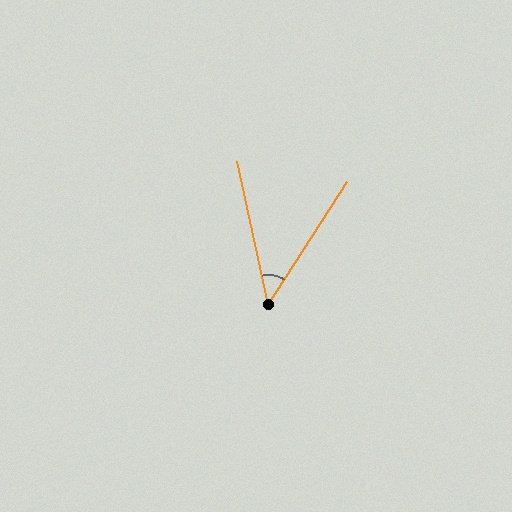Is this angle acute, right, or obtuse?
It is acute.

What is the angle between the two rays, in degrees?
Approximately 45 degrees.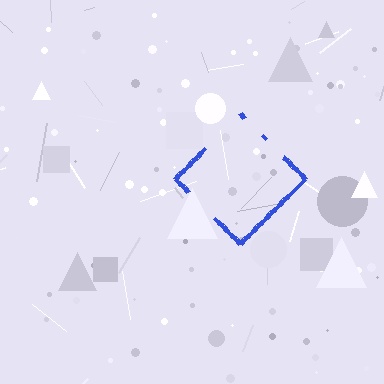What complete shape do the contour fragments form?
The contour fragments form a diamond.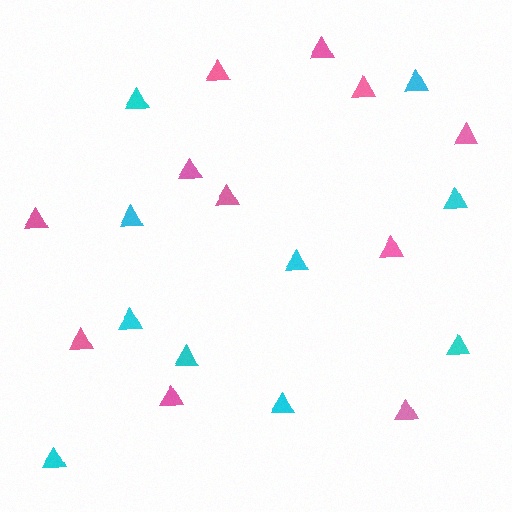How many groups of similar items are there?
There are 2 groups: one group of pink triangles (11) and one group of cyan triangles (10).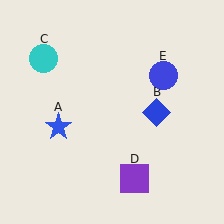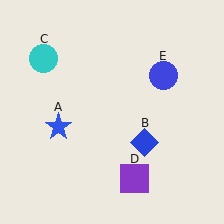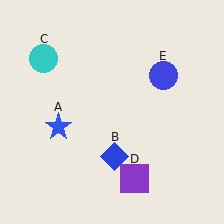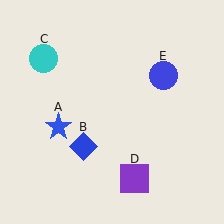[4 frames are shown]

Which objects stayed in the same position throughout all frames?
Blue star (object A) and cyan circle (object C) and purple square (object D) and blue circle (object E) remained stationary.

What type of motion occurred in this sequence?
The blue diamond (object B) rotated clockwise around the center of the scene.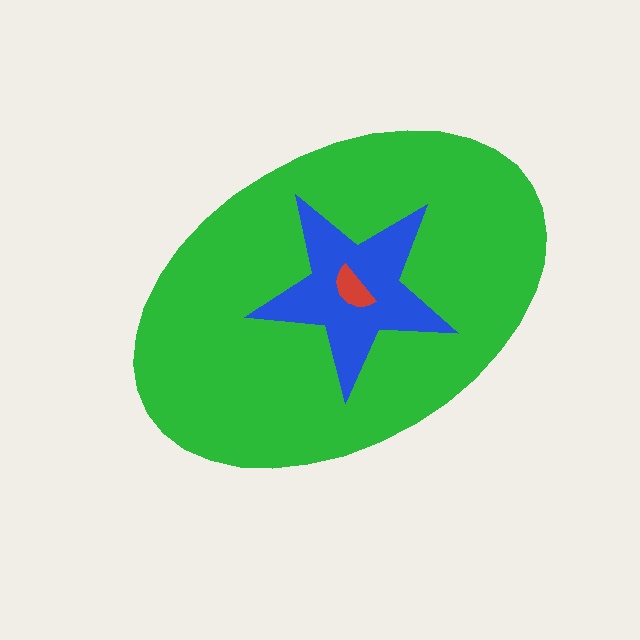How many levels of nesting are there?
3.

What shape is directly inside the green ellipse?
The blue star.